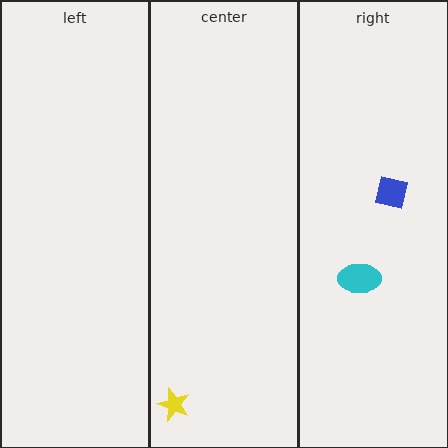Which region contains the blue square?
The right region.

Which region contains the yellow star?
The center region.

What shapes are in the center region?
The yellow star.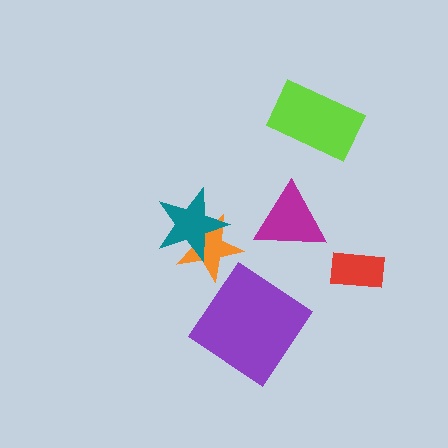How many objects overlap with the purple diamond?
0 objects overlap with the purple diamond.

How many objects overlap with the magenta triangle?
0 objects overlap with the magenta triangle.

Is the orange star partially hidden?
Yes, it is partially covered by another shape.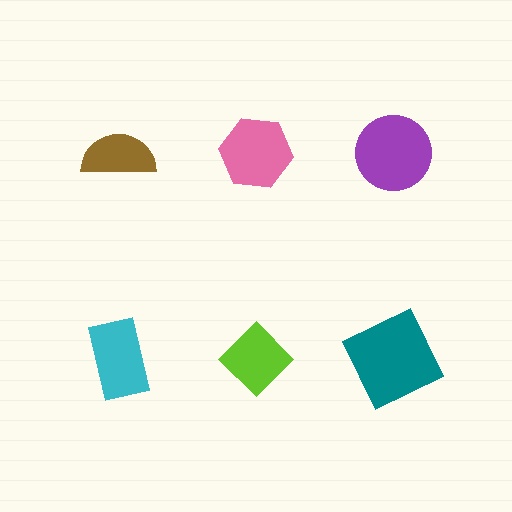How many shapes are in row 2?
3 shapes.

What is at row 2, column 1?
A cyan rectangle.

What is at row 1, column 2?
A pink hexagon.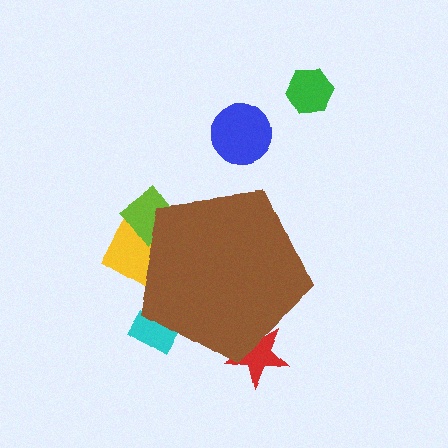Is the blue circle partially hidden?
No, the blue circle is fully visible.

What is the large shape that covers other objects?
A brown pentagon.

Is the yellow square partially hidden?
Yes, the yellow square is partially hidden behind the brown pentagon.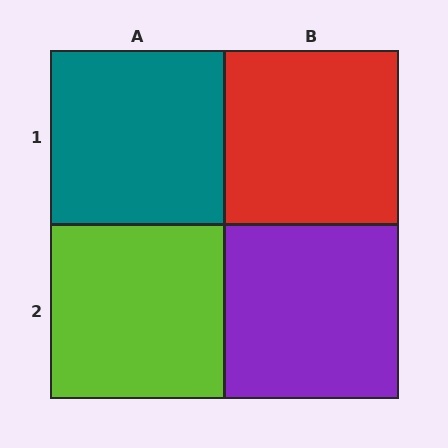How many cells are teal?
1 cell is teal.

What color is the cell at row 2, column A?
Lime.